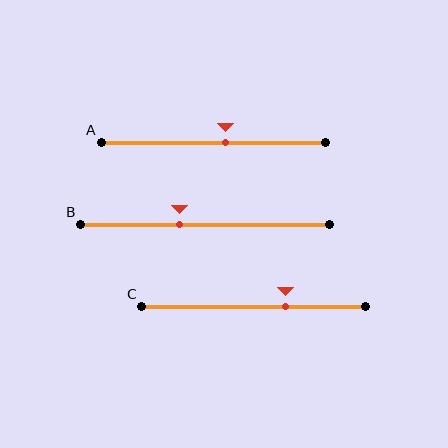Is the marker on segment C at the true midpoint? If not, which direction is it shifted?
No, the marker on segment C is shifted to the right by about 14% of the segment length.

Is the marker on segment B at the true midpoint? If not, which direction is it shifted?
No, the marker on segment B is shifted to the left by about 10% of the segment length.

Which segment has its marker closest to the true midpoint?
Segment A has its marker closest to the true midpoint.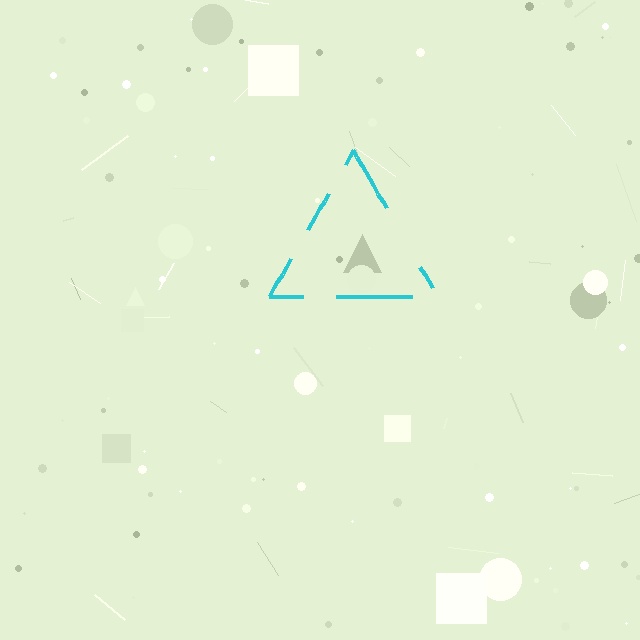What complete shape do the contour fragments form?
The contour fragments form a triangle.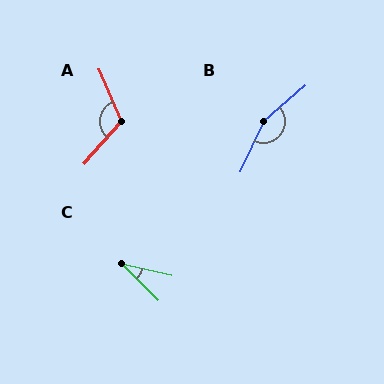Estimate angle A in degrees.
Approximately 115 degrees.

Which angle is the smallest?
C, at approximately 32 degrees.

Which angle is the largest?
B, at approximately 156 degrees.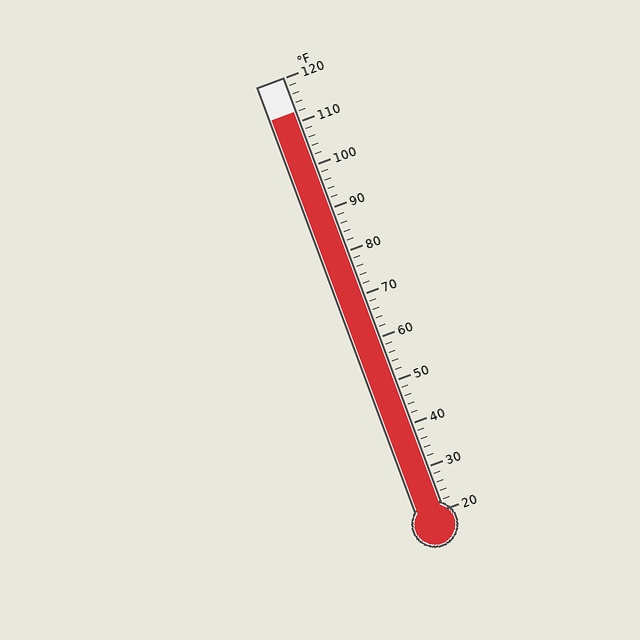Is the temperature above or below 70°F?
The temperature is above 70°F.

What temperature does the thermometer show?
The thermometer shows approximately 112°F.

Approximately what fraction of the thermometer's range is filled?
The thermometer is filled to approximately 90% of its range.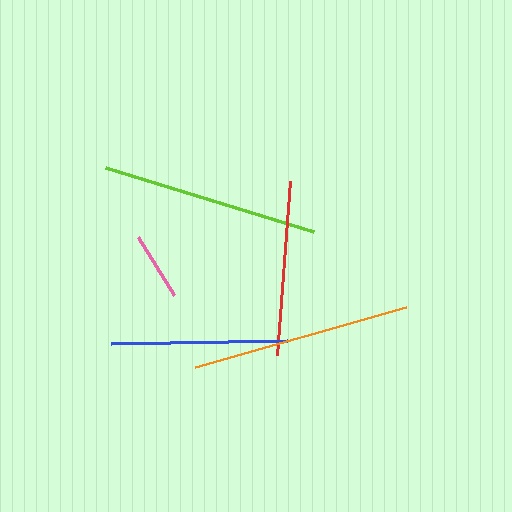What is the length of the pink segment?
The pink segment is approximately 69 pixels long.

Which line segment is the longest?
The orange line is the longest at approximately 219 pixels.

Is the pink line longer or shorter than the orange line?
The orange line is longer than the pink line.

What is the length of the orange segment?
The orange segment is approximately 219 pixels long.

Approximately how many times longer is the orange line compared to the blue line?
The orange line is approximately 1.2 times the length of the blue line.